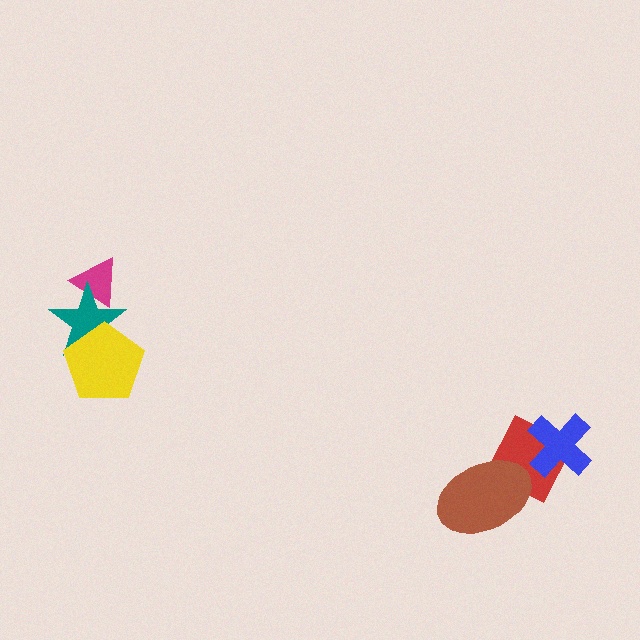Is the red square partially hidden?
Yes, it is partially covered by another shape.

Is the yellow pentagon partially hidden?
No, no other shape covers it.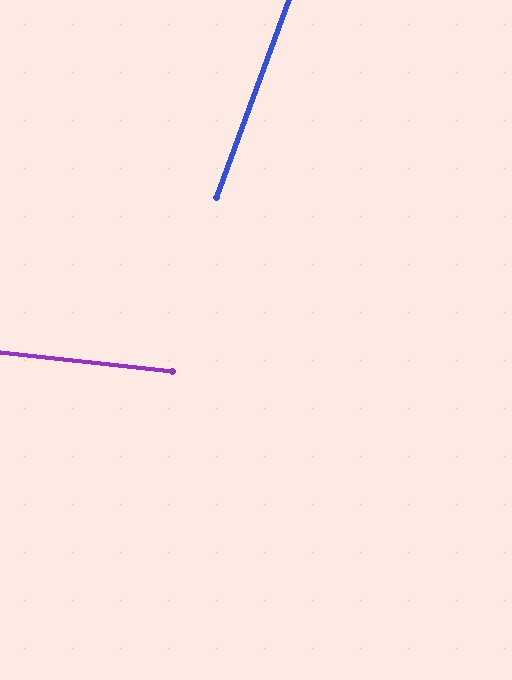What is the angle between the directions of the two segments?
Approximately 76 degrees.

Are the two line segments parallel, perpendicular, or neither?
Neither parallel nor perpendicular — they differ by about 76°.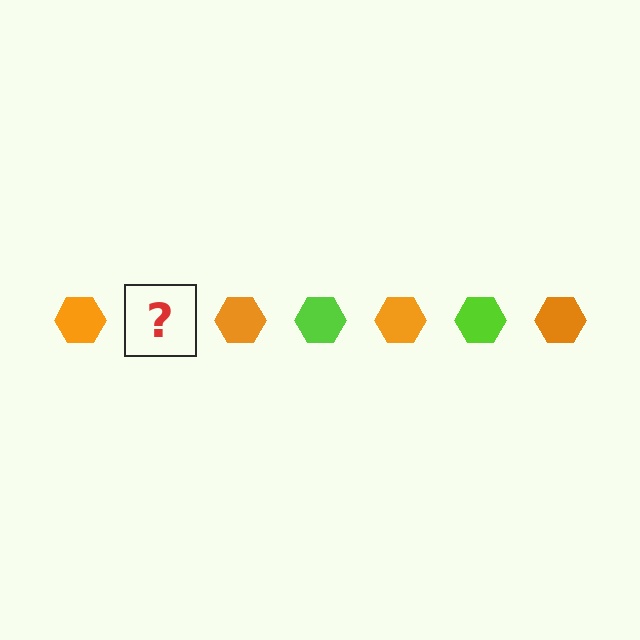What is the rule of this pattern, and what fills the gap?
The rule is that the pattern cycles through orange, lime hexagons. The gap should be filled with a lime hexagon.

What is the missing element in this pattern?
The missing element is a lime hexagon.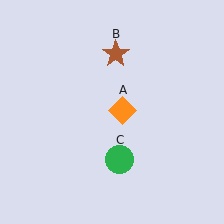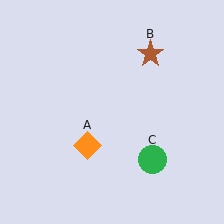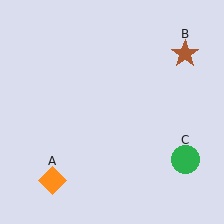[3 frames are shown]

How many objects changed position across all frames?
3 objects changed position: orange diamond (object A), brown star (object B), green circle (object C).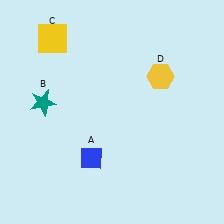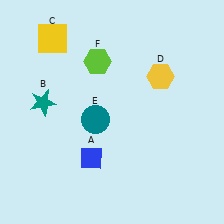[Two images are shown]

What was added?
A teal circle (E), a lime hexagon (F) were added in Image 2.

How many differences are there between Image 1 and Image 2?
There are 2 differences between the two images.